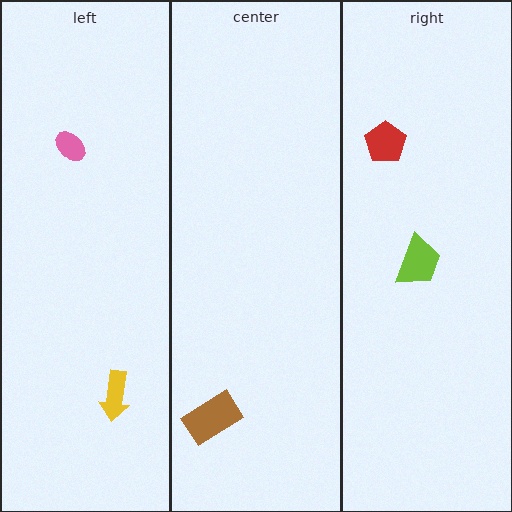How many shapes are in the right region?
2.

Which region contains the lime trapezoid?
The right region.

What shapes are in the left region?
The pink ellipse, the yellow arrow.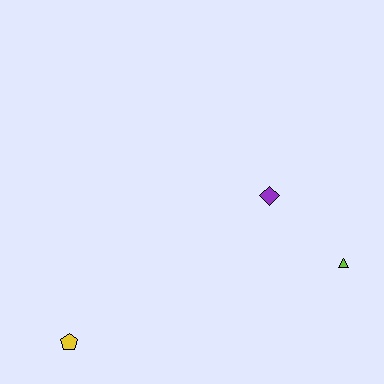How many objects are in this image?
There are 3 objects.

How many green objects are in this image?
There are no green objects.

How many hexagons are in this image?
There are no hexagons.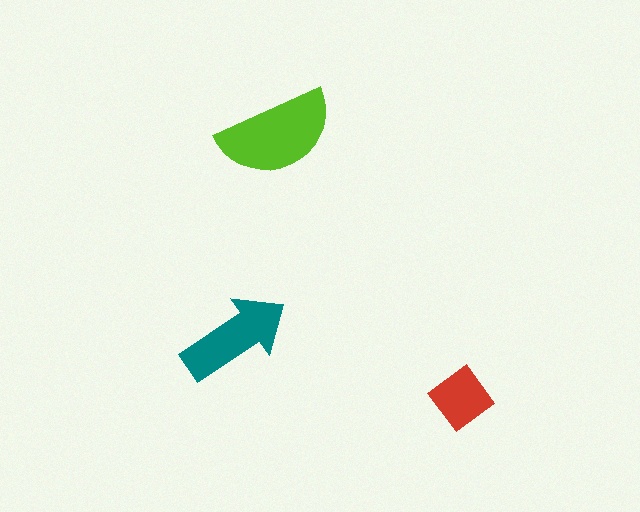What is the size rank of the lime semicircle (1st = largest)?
1st.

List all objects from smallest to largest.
The red diamond, the teal arrow, the lime semicircle.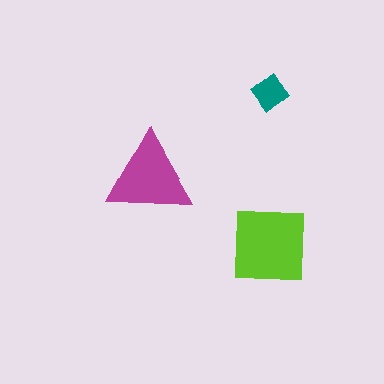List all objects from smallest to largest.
The teal diamond, the magenta triangle, the lime square.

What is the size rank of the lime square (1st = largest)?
1st.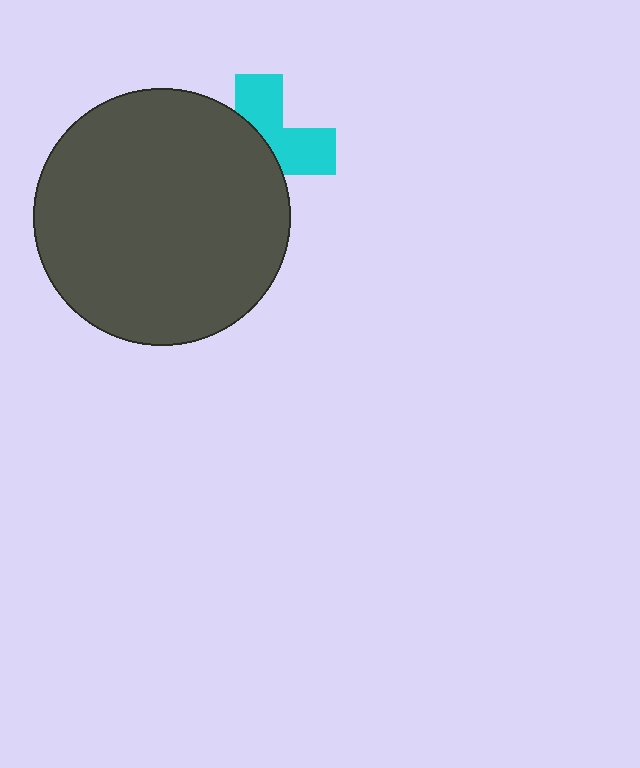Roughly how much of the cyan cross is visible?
A small part of it is visible (roughly 44%).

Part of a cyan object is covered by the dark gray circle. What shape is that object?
It is a cross.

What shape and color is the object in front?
The object in front is a dark gray circle.